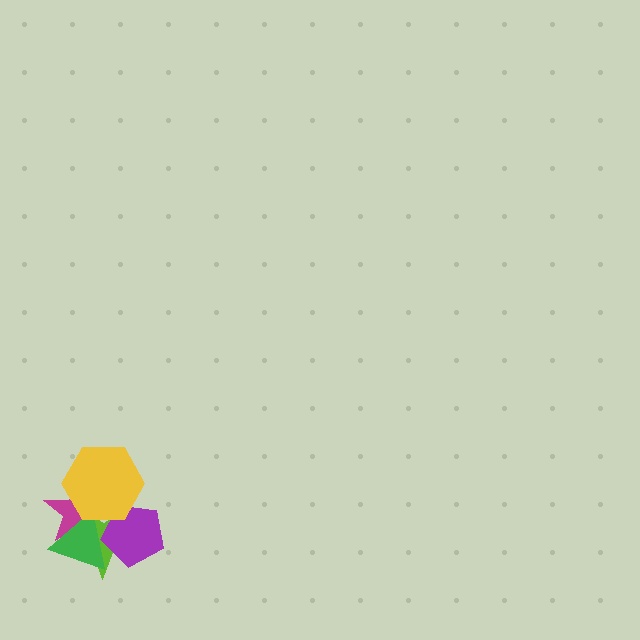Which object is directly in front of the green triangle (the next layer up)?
The purple pentagon is directly in front of the green triangle.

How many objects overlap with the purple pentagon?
4 objects overlap with the purple pentagon.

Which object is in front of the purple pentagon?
The yellow hexagon is in front of the purple pentagon.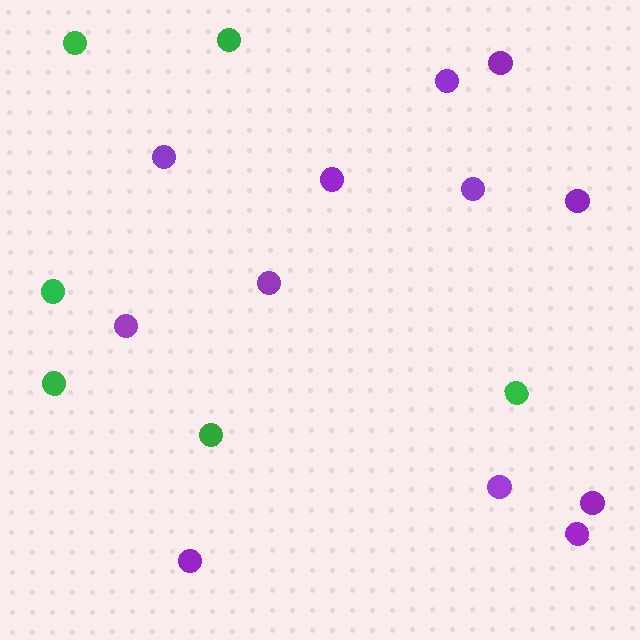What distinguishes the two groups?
There are 2 groups: one group of purple circles (12) and one group of green circles (6).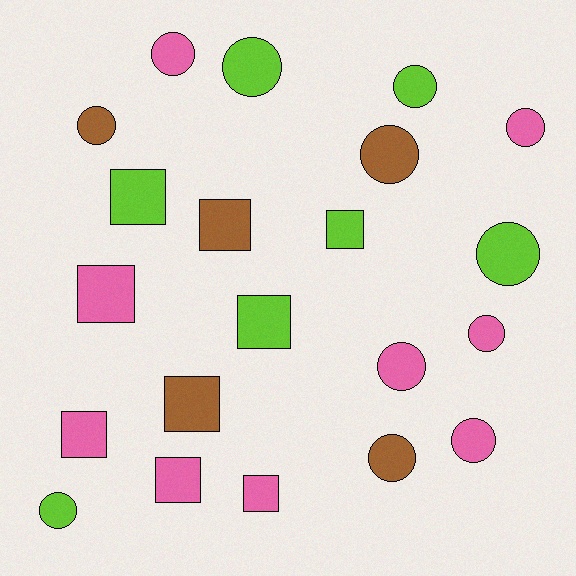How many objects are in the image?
There are 21 objects.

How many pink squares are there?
There are 4 pink squares.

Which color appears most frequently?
Pink, with 9 objects.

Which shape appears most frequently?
Circle, with 12 objects.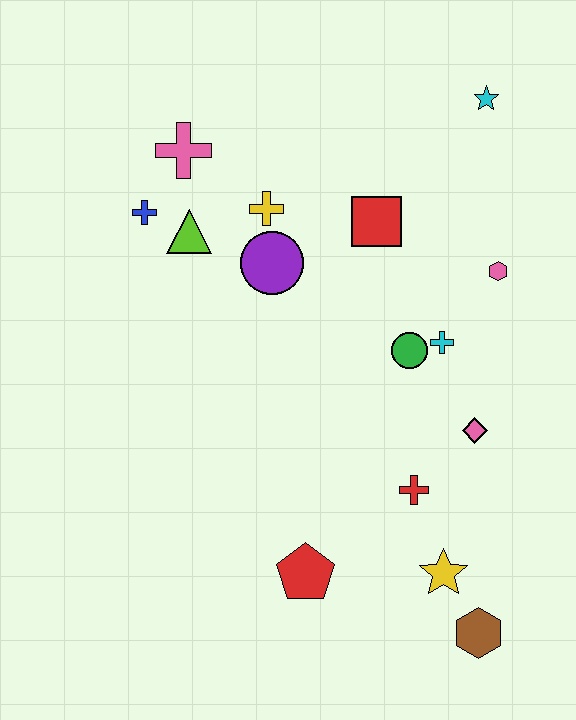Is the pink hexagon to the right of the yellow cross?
Yes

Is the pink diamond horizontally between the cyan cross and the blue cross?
No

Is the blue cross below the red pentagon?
No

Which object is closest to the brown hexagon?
The yellow star is closest to the brown hexagon.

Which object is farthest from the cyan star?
The brown hexagon is farthest from the cyan star.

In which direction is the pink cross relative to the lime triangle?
The pink cross is above the lime triangle.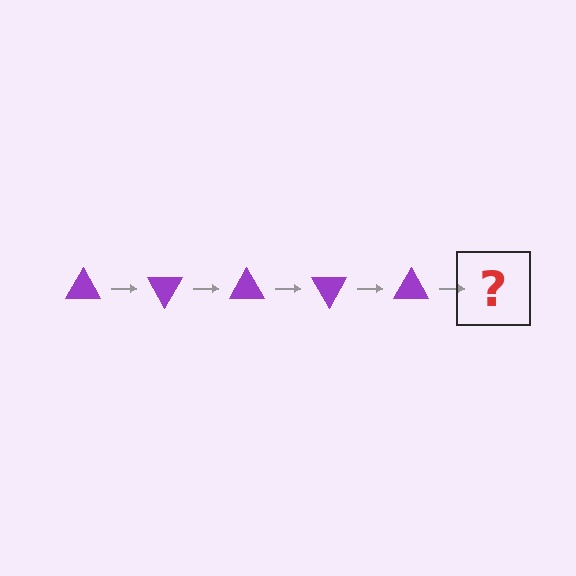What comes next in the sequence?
The next element should be a purple triangle rotated 300 degrees.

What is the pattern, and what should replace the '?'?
The pattern is that the triangle rotates 60 degrees each step. The '?' should be a purple triangle rotated 300 degrees.